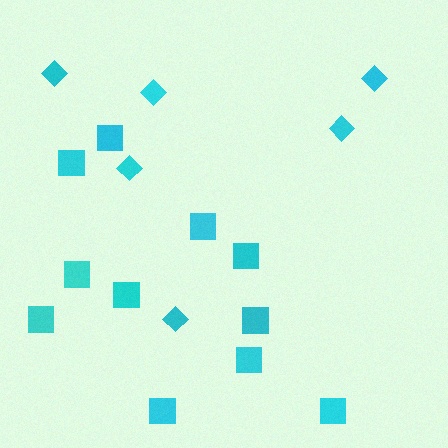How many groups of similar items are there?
There are 2 groups: one group of diamonds (6) and one group of squares (11).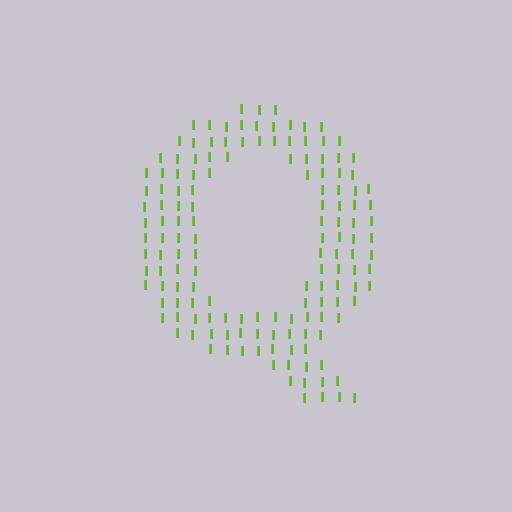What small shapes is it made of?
It is made of small letter I's.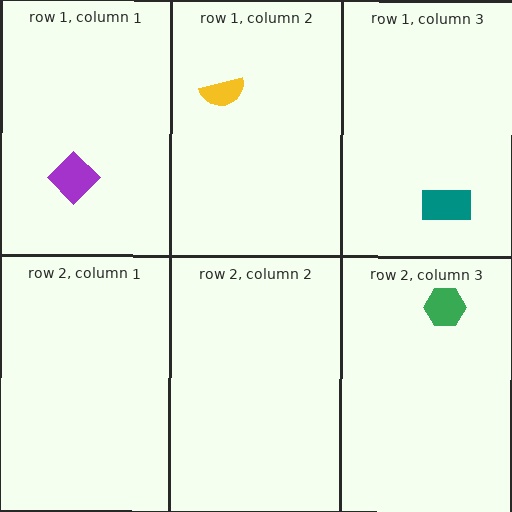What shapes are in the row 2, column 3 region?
The green hexagon.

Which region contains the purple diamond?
The row 1, column 1 region.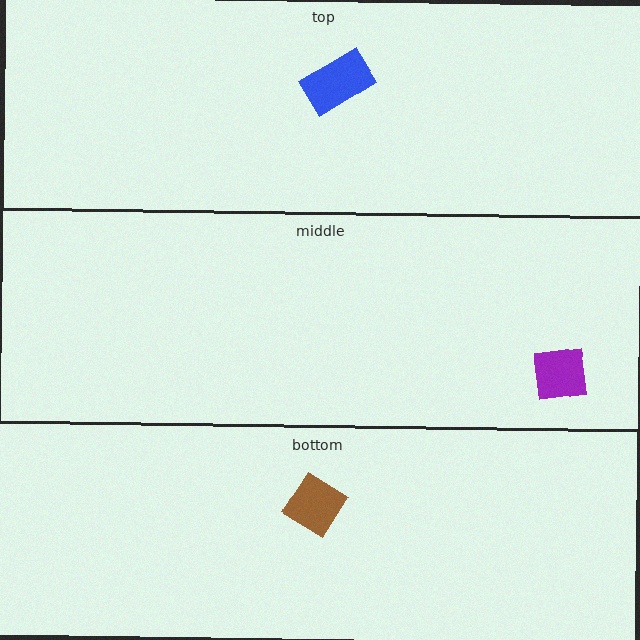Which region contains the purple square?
The middle region.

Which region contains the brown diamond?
The bottom region.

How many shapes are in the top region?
1.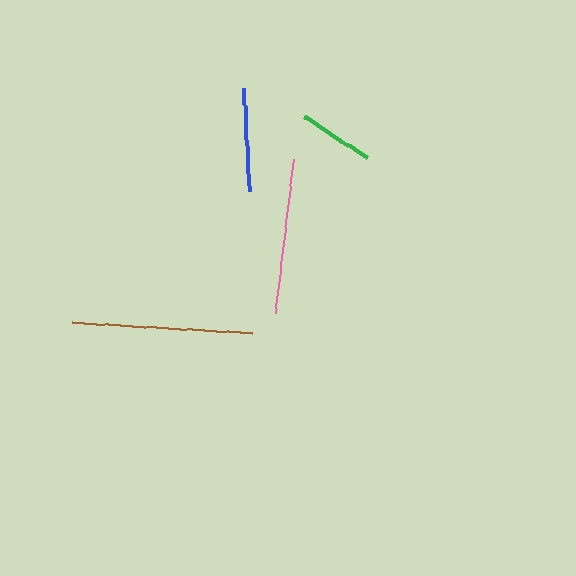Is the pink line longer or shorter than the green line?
The pink line is longer than the green line.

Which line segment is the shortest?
The green line is the shortest at approximately 75 pixels.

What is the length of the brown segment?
The brown segment is approximately 181 pixels long.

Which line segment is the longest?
The brown line is the longest at approximately 181 pixels.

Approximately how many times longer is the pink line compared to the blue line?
The pink line is approximately 1.5 times the length of the blue line.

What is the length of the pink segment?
The pink segment is approximately 155 pixels long.